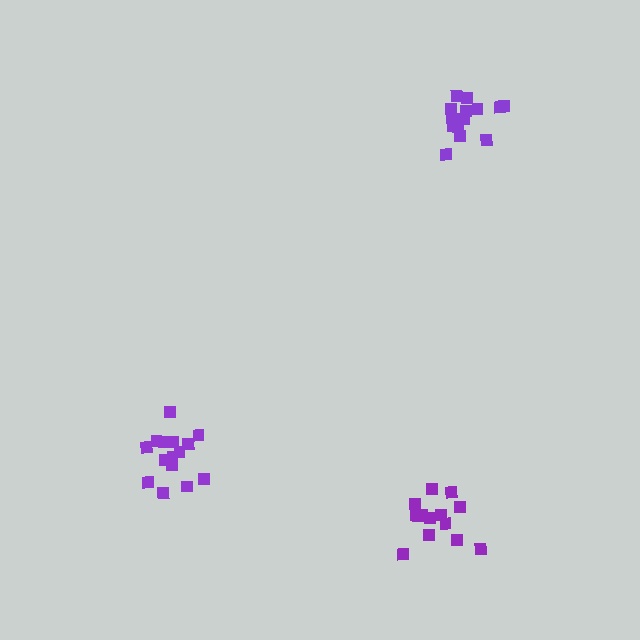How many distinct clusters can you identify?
There are 3 distinct clusters.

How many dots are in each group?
Group 1: 14 dots, Group 2: 15 dots, Group 3: 14 dots (43 total).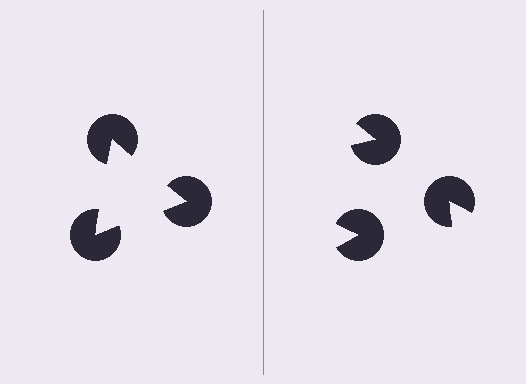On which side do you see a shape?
An illusory triangle appears on the left side. On the right side the wedge cuts are rotated, so no coherent shape forms.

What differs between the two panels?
The pac-man discs are positioned identically on both sides; only the wedge orientations differ. On the left they align to a triangle; on the right they are misaligned.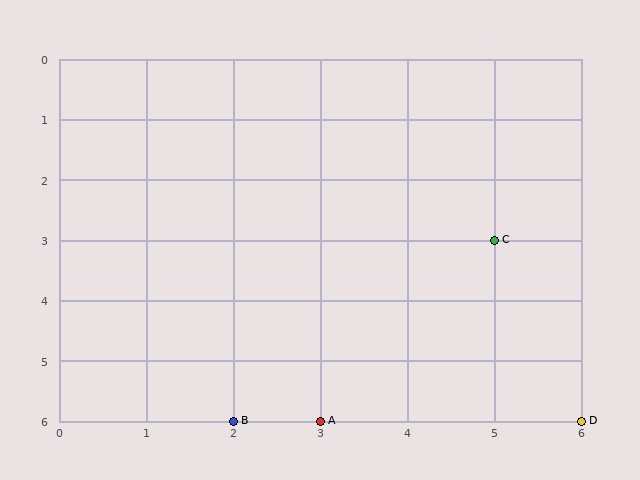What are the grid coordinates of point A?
Point A is at grid coordinates (3, 6).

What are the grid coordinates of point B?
Point B is at grid coordinates (2, 6).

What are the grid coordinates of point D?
Point D is at grid coordinates (6, 6).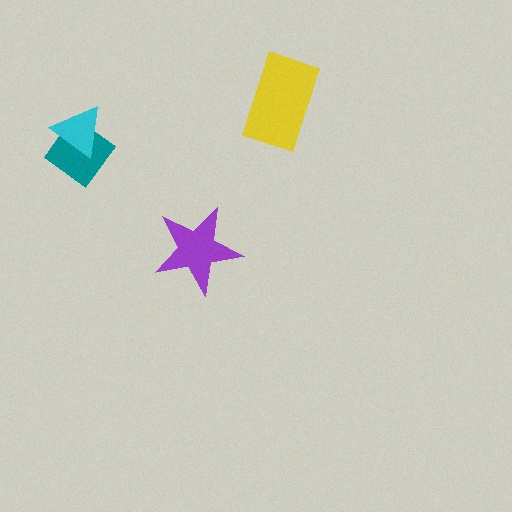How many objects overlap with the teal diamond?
1 object overlaps with the teal diamond.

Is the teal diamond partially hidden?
Yes, it is partially covered by another shape.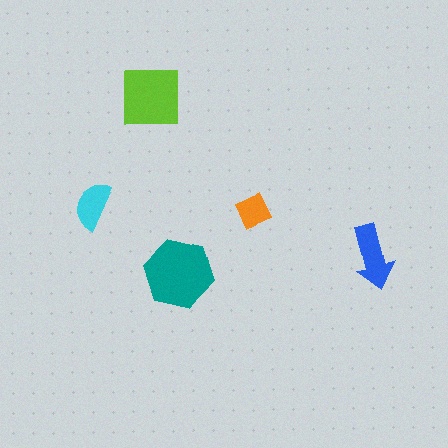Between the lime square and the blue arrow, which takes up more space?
The lime square.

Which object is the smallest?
The orange diamond.